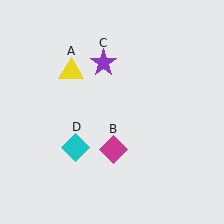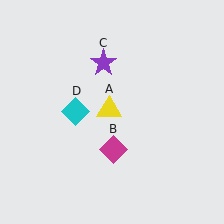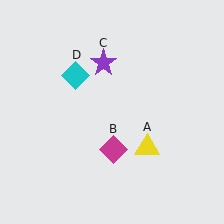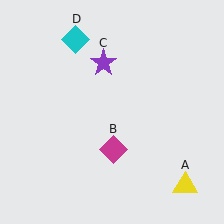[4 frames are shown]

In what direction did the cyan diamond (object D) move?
The cyan diamond (object D) moved up.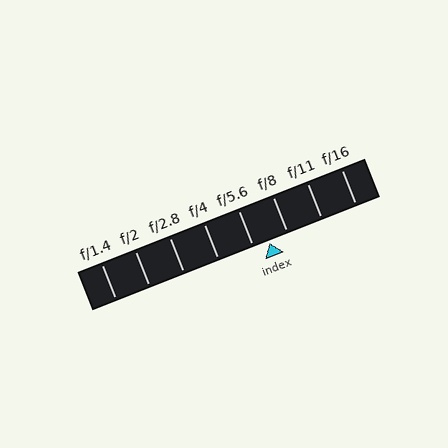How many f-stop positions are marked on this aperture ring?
There are 8 f-stop positions marked.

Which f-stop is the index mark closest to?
The index mark is closest to f/5.6.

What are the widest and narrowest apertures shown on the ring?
The widest aperture shown is f/1.4 and the narrowest is f/16.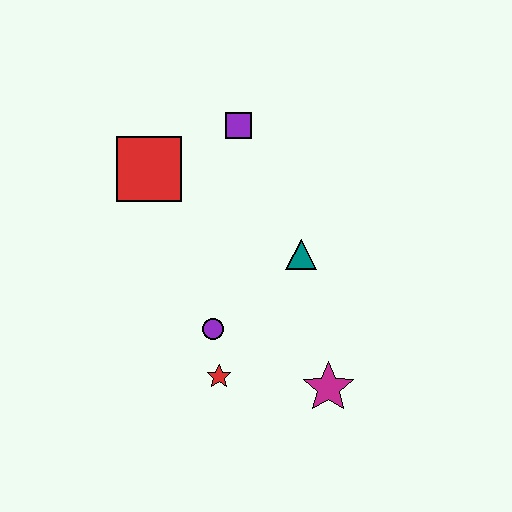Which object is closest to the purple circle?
The red star is closest to the purple circle.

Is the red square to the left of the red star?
Yes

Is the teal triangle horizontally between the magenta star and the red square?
Yes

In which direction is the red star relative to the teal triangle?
The red star is below the teal triangle.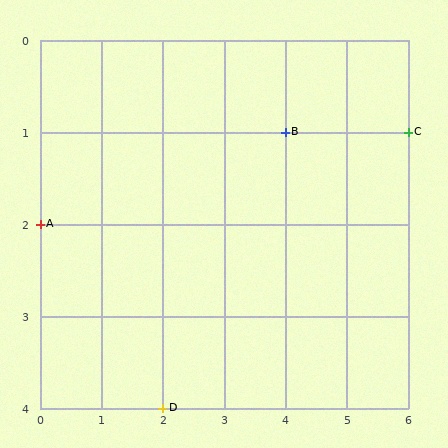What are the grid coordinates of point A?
Point A is at grid coordinates (0, 2).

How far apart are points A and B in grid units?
Points A and B are 4 columns and 1 row apart (about 4.1 grid units diagonally).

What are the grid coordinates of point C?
Point C is at grid coordinates (6, 1).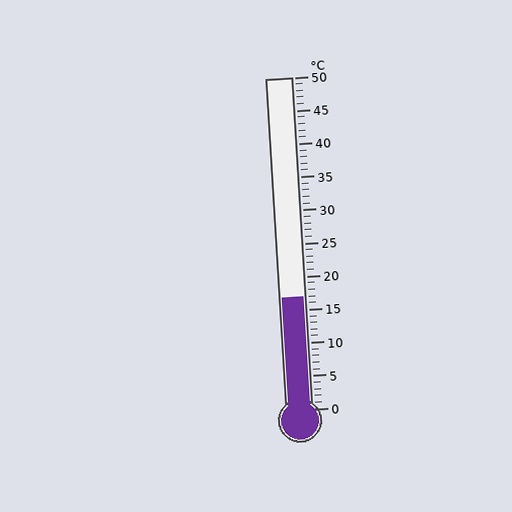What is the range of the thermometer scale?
The thermometer scale ranges from 0°C to 50°C.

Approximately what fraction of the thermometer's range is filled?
The thermometer is filled to approximately 35% of its range.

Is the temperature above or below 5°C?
The temperature is above 5°C.